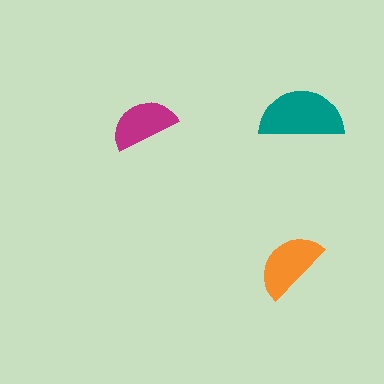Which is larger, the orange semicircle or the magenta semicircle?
The orange one.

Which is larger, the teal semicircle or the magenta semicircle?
The teal one.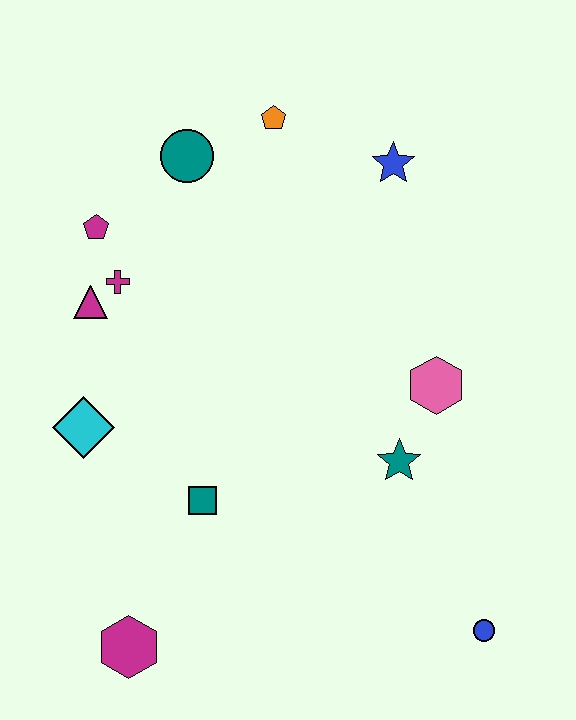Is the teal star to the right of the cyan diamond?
Yes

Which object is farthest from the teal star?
The magenta pentagon is farthest from the teal star.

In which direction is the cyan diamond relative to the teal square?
The cyan diamond is to the left of the teal square.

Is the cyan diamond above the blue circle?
Yes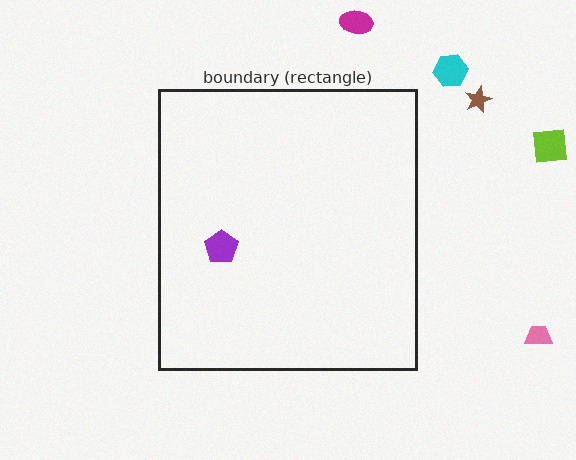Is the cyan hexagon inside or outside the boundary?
Outside.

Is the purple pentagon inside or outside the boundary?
Inside.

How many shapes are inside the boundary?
1 inside, 5 outside.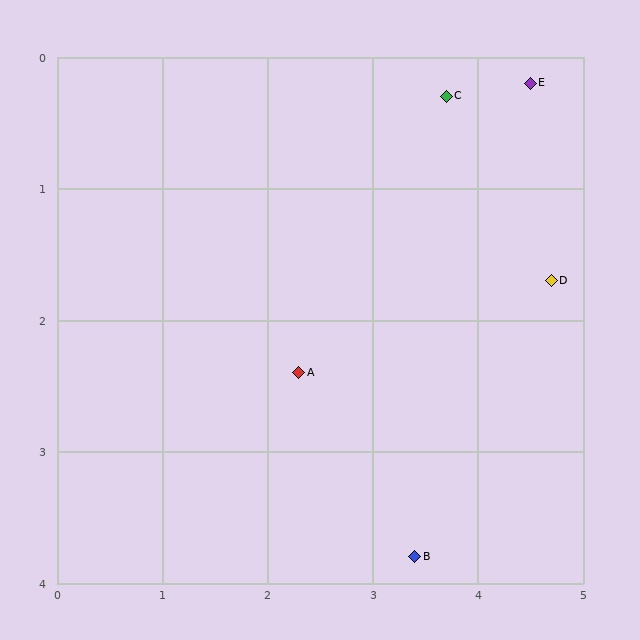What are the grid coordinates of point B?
Point B is at approximately (3.4, 3.8).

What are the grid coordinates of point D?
Point D is at approximately (4.7, 1.7).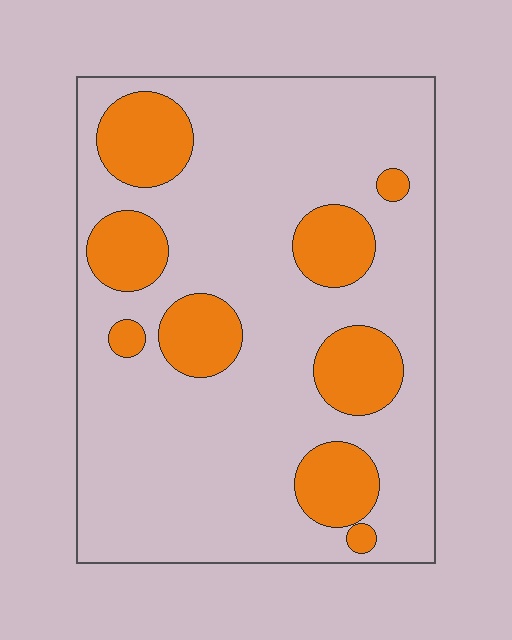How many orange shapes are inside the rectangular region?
9.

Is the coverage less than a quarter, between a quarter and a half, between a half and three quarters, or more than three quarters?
Less than a quarter.